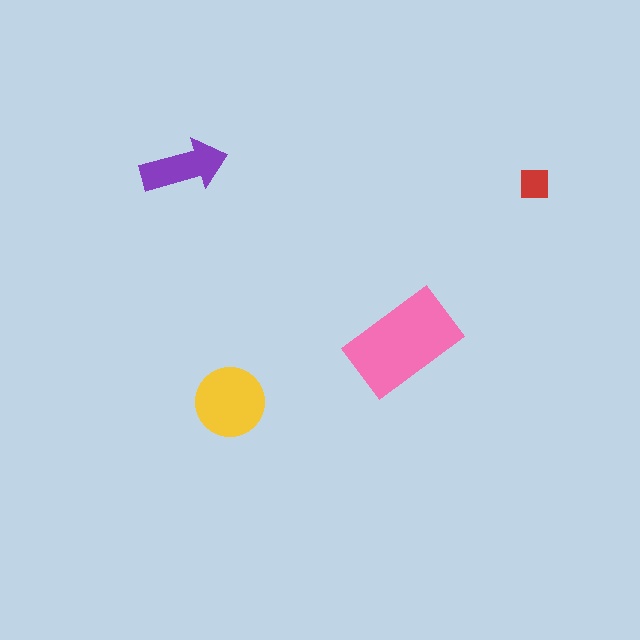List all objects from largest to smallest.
The pink rectangle, the yellow circle, the purple arrow, the red square.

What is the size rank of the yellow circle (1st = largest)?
2nd.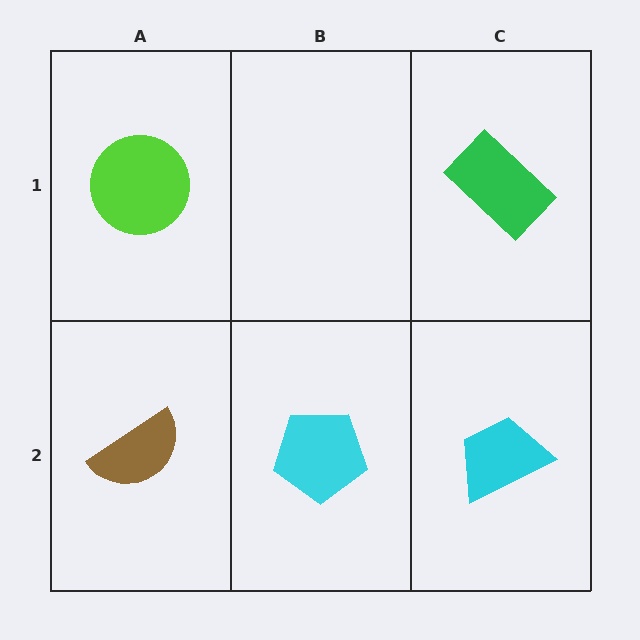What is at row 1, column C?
A green rectangle.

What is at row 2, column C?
A cyan trapezoid.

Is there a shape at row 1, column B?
No, that cell is empty.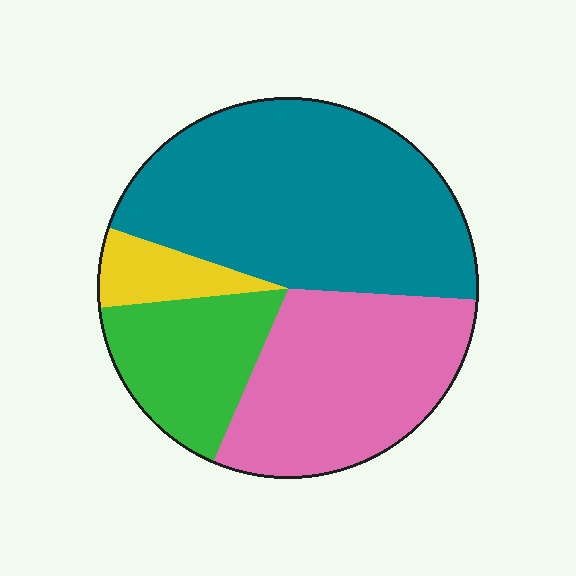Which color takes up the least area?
Yellow, at roughly 5%.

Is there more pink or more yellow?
Pink.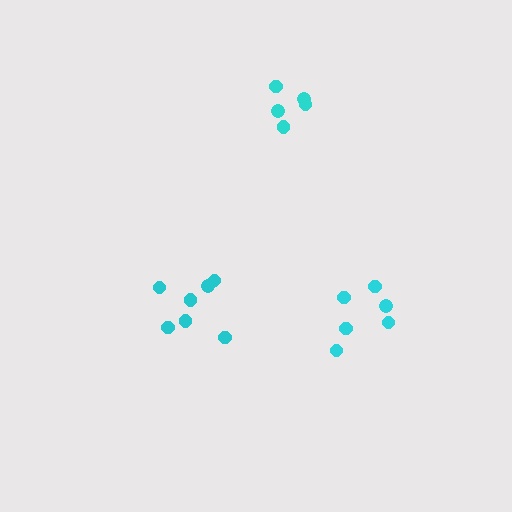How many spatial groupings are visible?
There are 3 spatial groupings.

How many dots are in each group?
Group 1: 7 dots, Group 2: 6 dots, Group 3: 5 dots (18 total).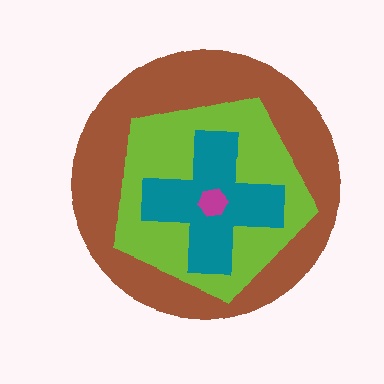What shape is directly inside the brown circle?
The lime pentagon.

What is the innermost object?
The magenta hexagon.